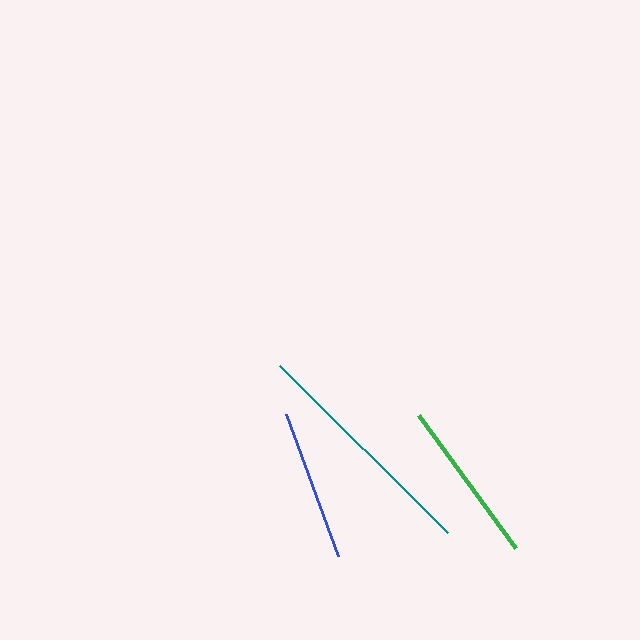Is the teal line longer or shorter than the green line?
The teal line is longer than the green line.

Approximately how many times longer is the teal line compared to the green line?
The teal line is approximately 1.4 times the length of the green line.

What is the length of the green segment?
The green segment is approximately 165 pixels long.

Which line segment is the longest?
The teal line is the longest at approximately 236 pixels.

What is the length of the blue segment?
The blue segment is approximately 151 pixels long.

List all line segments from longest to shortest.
From longest to shortest: teal, green, blue.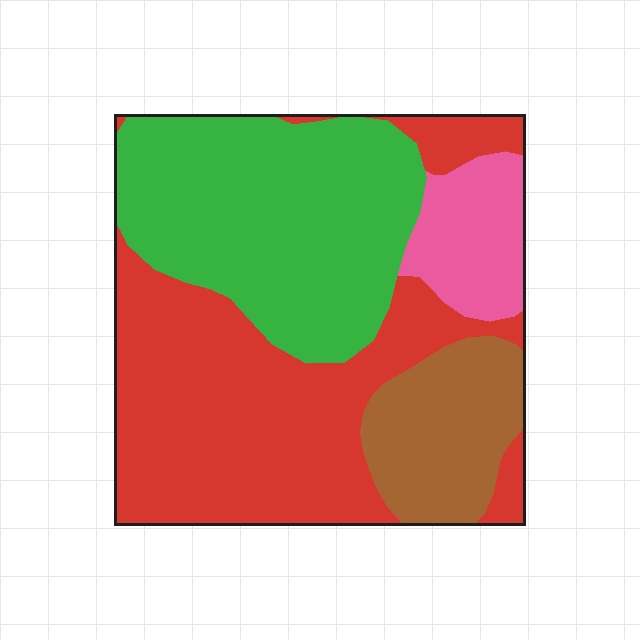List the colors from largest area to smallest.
From largest to smallest: red, green, brown, pink.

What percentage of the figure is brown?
Brown takes up about one eighth (1/8) of the figure.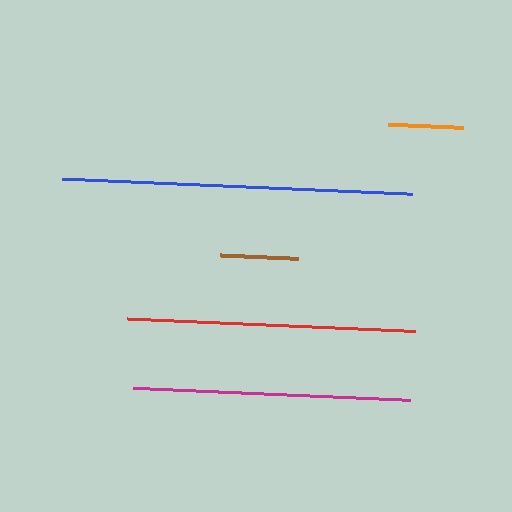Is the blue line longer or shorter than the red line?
The blue line is longer than the red line.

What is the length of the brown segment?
The brown segment is approximately 78 pixels long.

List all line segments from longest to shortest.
From longest to shortest: blue, red, magenta, brown, orange.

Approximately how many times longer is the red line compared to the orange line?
The red line is approximately 3.8 times the length of the orange line.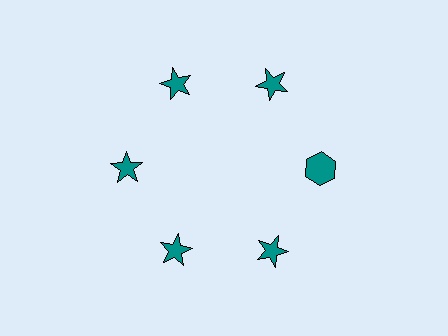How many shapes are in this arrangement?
There are 6 shapes arranged in a ring pattern.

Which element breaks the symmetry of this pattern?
The teal hexagon at roughly the 3 o'clock position breaks the symmetry. All other shapes are teal stars.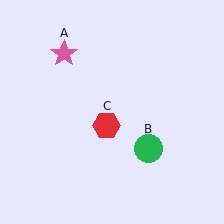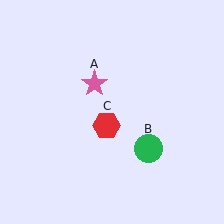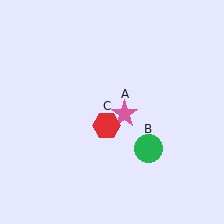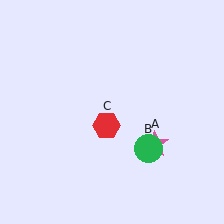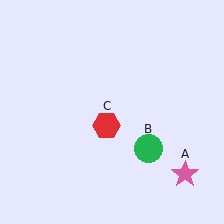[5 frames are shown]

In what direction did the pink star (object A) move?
The pink star (object A) moved down and to the right.